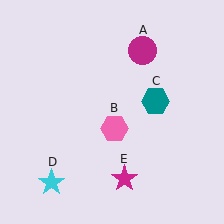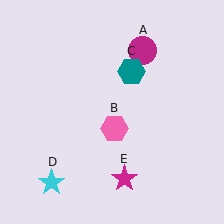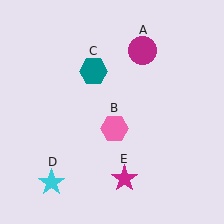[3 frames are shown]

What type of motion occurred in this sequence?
The teal hexagon (object C) rotated counterclockwise around the center of the scene.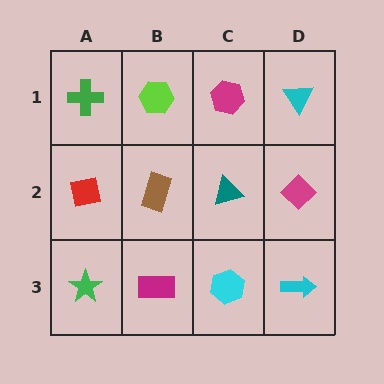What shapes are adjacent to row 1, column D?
A magenta diamond (row 2, column D), a magenta hexagon (row 1, column C).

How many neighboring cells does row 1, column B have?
3.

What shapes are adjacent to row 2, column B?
A lime hexagon (row 1, column B), a magenta rectangle (row 3, column B), a red square (row 2, column A), a teal triangle (row 2, column C).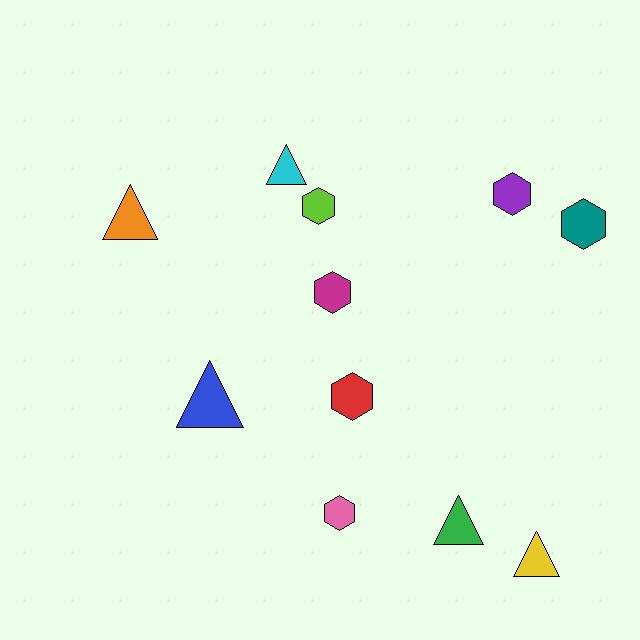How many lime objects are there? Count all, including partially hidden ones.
There is 1 lime object.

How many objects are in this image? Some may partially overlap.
There are 11 objects.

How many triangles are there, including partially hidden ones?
There are 5 triangles.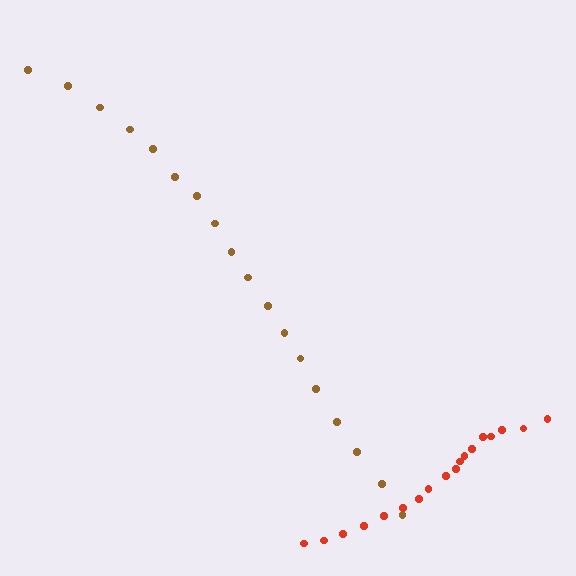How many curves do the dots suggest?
There are 2 distinct paths.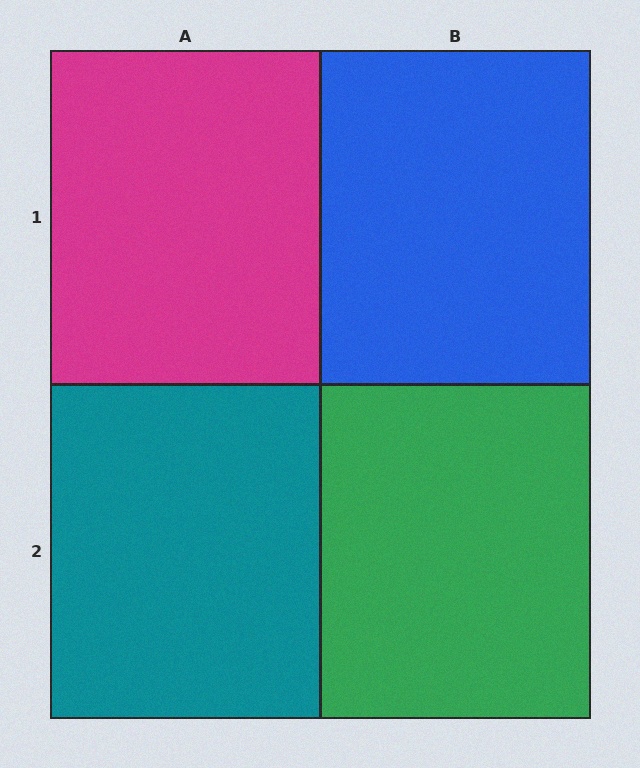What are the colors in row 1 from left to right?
Magenta, blue.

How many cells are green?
1 cell is green.